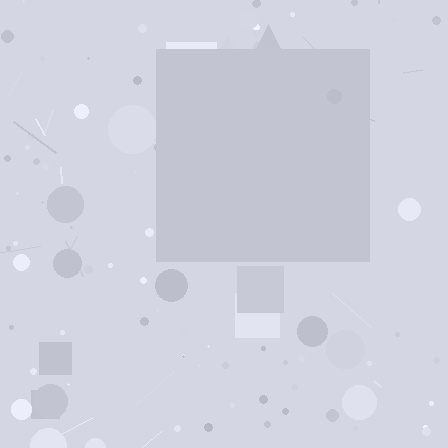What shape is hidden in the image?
A square is hidden in the image.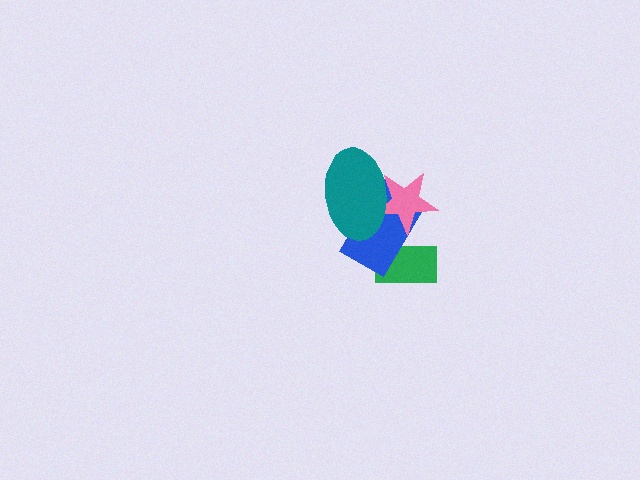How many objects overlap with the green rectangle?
1 object overlaps with the green rectangle.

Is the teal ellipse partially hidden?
No, no other shape covers it.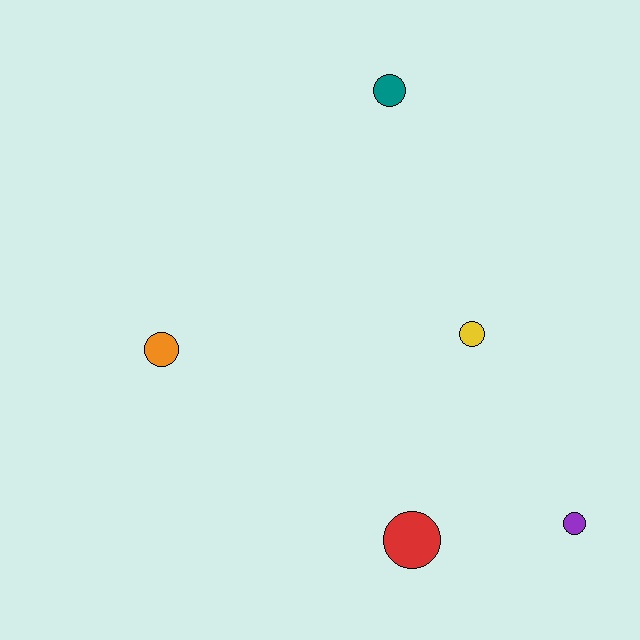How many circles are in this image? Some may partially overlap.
There are 5 circles.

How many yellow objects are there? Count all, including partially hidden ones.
There is 1 yellow object.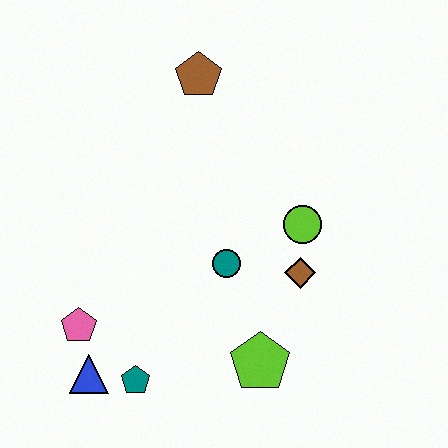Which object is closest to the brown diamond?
The lime circle is closest to the brown diamond.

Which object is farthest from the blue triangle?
The brown pentagon is farthest from the blue triangle.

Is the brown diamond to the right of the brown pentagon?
Yes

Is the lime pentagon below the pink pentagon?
Yes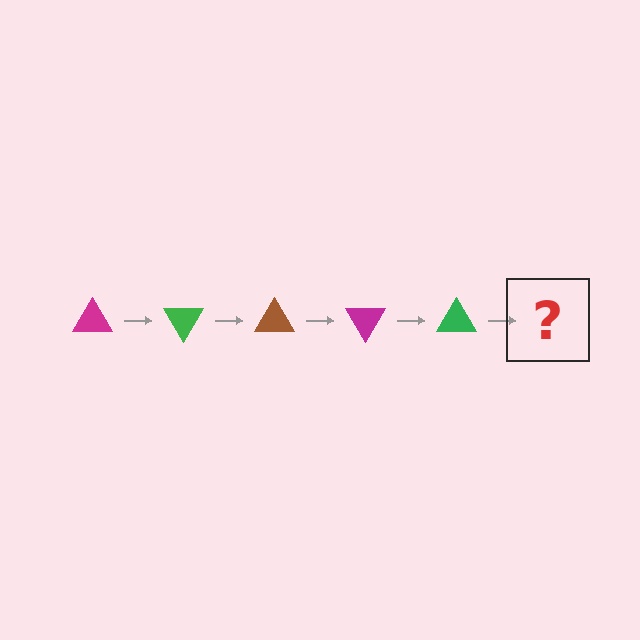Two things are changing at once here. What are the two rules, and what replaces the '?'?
The two rules are that it rotates 60 degrees each step and the color cycles through magenta, green, and brown. The '?' should be a brown triangle, rotated 300 degrees from the start.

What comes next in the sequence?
The next element should be a brown triangle, rotated 300 degrees from the start.